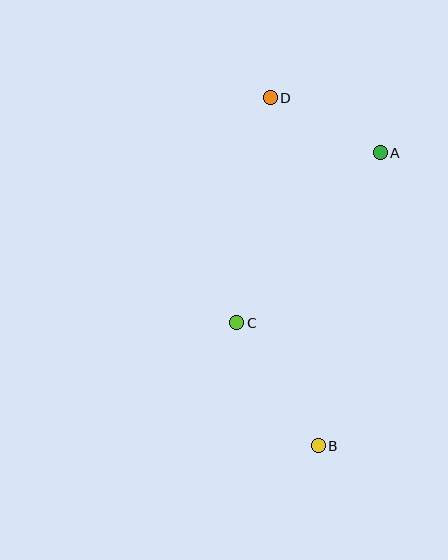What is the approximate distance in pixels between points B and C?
The distance between B and C is approximately 147 pixels.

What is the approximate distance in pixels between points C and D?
The distance between C and D is approximately 228 pixels.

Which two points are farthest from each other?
Points B and D are farthest from each other.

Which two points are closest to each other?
Points A and D are closest to each other.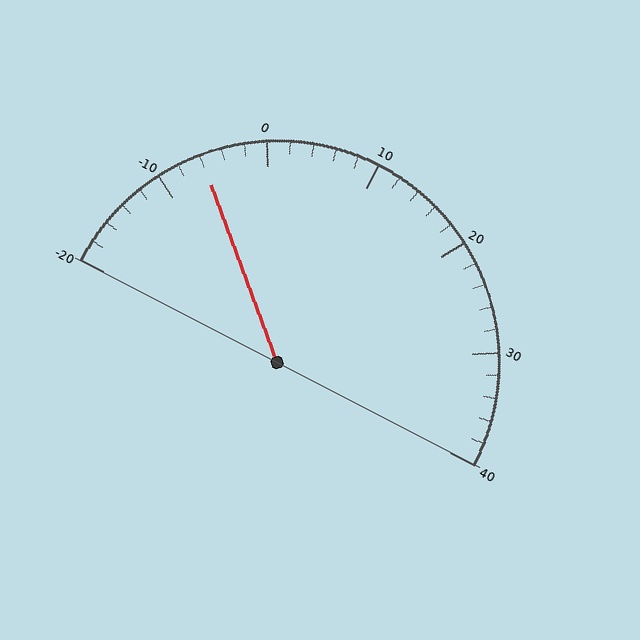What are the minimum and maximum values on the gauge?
The gauge ranges from -20 to 40.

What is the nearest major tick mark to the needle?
The nearest major tick mark is -10.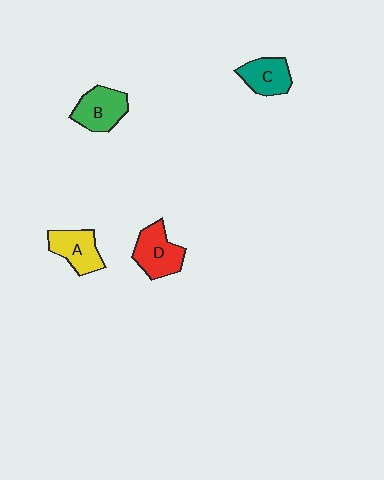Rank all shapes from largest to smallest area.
From largest to smallest: D (red), B (green), A (yellow), C (teal).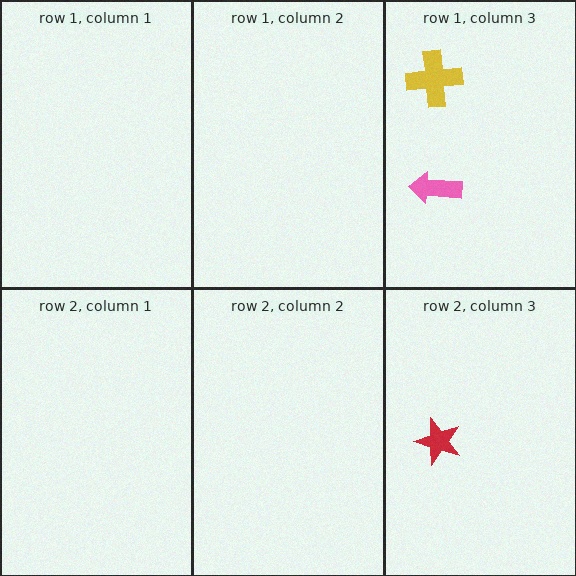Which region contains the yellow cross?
The row 1, column 3 region.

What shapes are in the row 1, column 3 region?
The pink arrow, the yellow cross.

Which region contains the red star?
The row 2, column 3 region.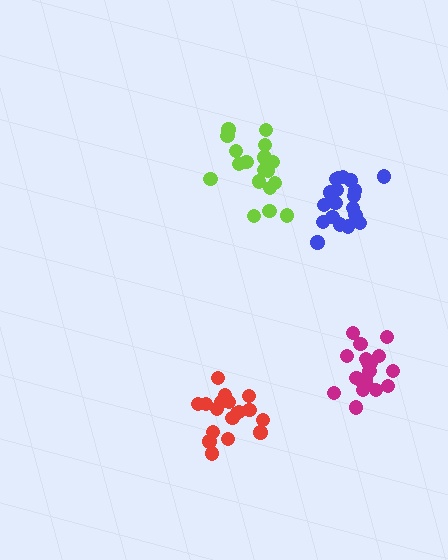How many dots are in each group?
Group 1: 18 dots, Group 2: 18 dots, Group 3: 19 dots, Group 4: 20 dots (75 total).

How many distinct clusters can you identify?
There are 4 distinct clusters.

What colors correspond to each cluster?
The clusters are colored: lime, red, blue, magenta.